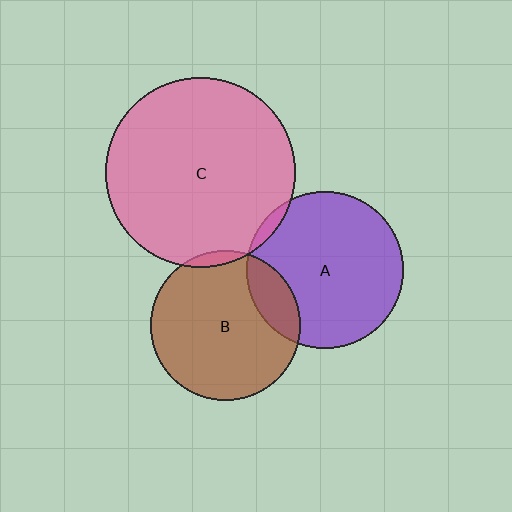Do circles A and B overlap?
Yes.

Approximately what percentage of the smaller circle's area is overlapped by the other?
Approximately 15%.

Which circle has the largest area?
Circle C (pink).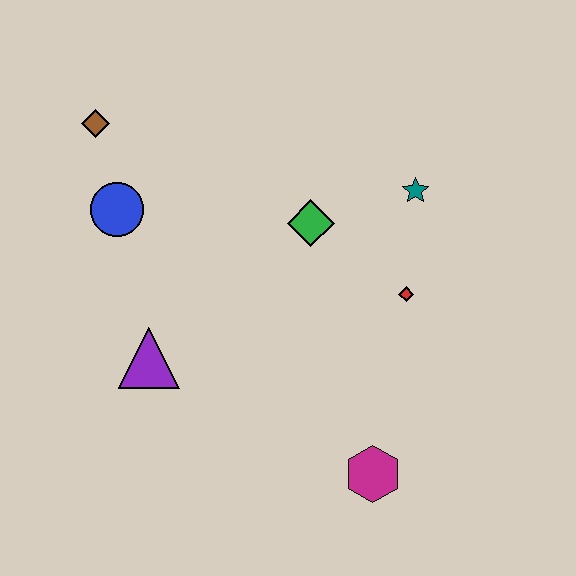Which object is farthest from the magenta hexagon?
The brown diamond is farthest from the magenta hexagon.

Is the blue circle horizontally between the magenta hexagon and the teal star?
No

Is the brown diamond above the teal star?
Yes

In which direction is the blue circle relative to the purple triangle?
The blue circle is above the purple triangle.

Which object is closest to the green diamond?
The teal star is closest to the green diamond.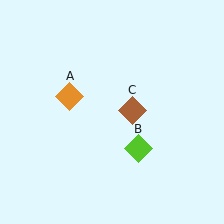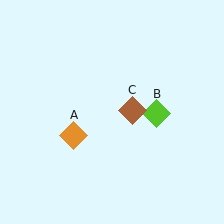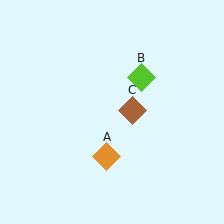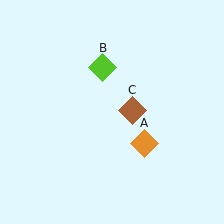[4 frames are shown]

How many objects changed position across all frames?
2 objects changed position: orange diamond (object A), lime diamond (object B).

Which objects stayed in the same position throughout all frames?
Brown diamond (object C) remained stationary.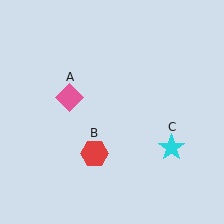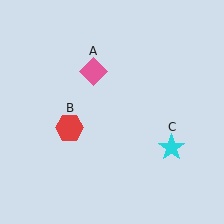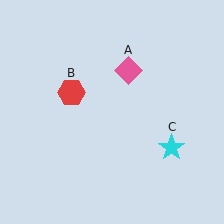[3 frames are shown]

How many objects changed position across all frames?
2 objects changed position: pink diamond (object A), red hexagon (object B).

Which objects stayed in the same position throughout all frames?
Cyan star (object C) remained stationary.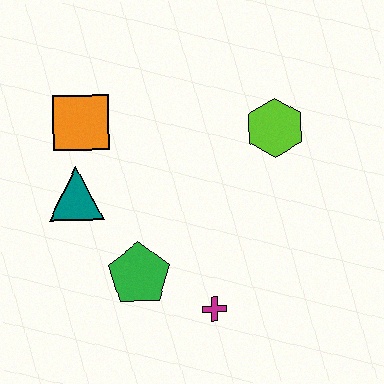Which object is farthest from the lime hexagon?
The teal triangle is farthest from the lime hexagon.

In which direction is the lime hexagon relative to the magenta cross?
The lime hexagon is above the magenta cross.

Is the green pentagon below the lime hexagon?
Yes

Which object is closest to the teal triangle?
The orange square is closest to the teal triangle.